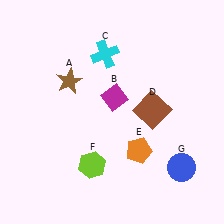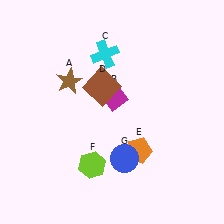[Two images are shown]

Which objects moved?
The objects that moved are: the brown square (D), the blue circle (G).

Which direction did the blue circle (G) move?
The blue circle (G) moved left.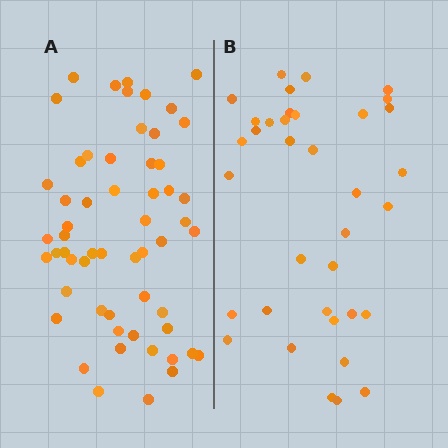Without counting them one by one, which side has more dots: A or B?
Region A (the left region) has more dots.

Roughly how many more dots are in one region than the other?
Region A has approximately 20 more dots than region B.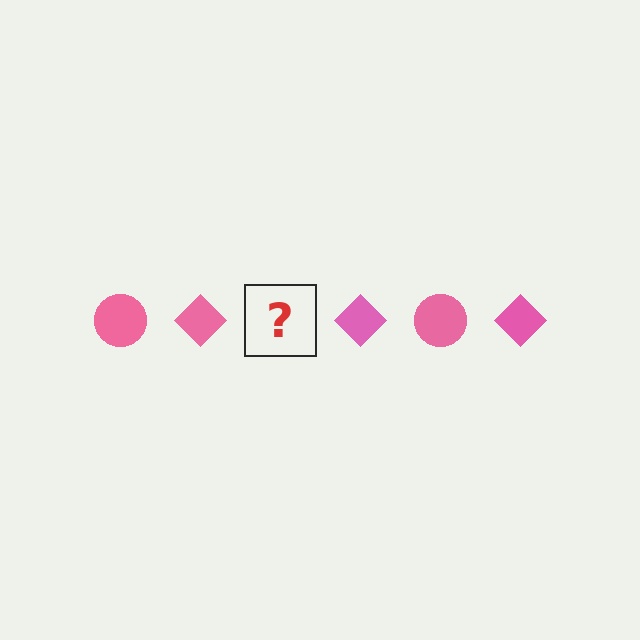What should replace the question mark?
The question mark should be replaced with a pink circle.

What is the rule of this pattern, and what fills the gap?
The rule is that the pattern cycles through circle, diamond shapes in pink. The gap should be filled with a pink circle.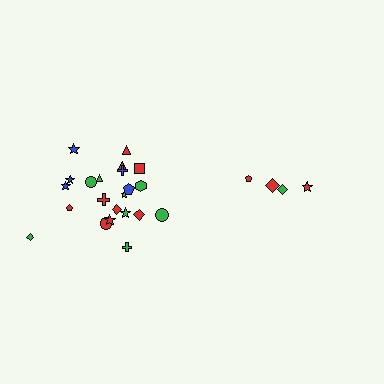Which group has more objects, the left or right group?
The left group.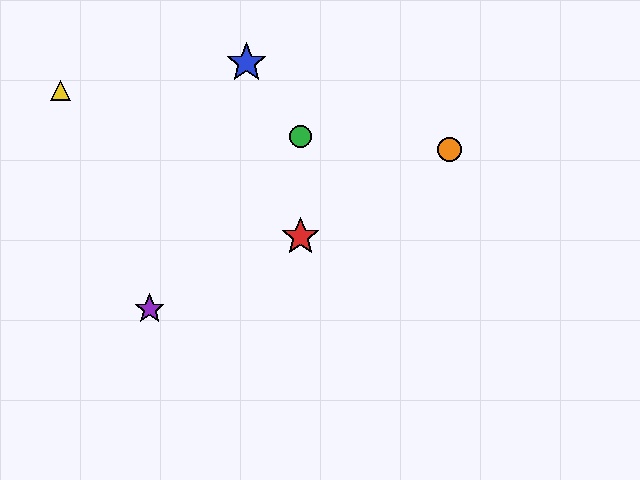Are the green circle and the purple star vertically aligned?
No, the green circle is at x≈300 and the purple star is at x≈150.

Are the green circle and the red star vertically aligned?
Yes, both are at x≈300.